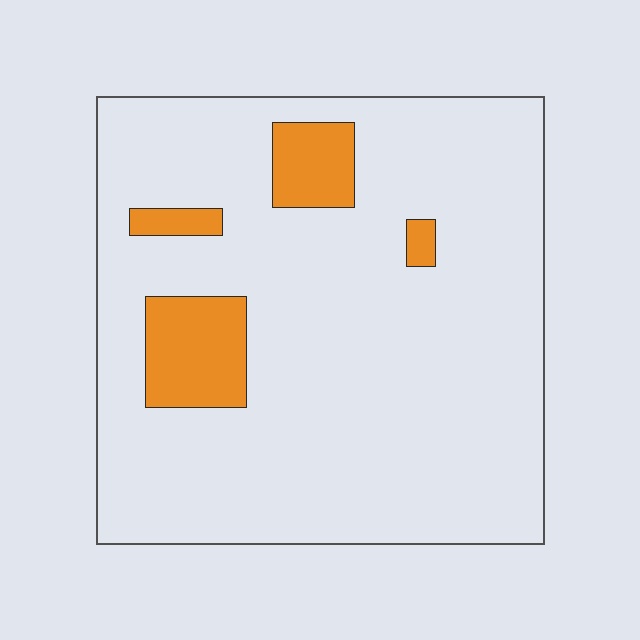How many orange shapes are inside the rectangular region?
4.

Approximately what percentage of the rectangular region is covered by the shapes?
Approximately 10%.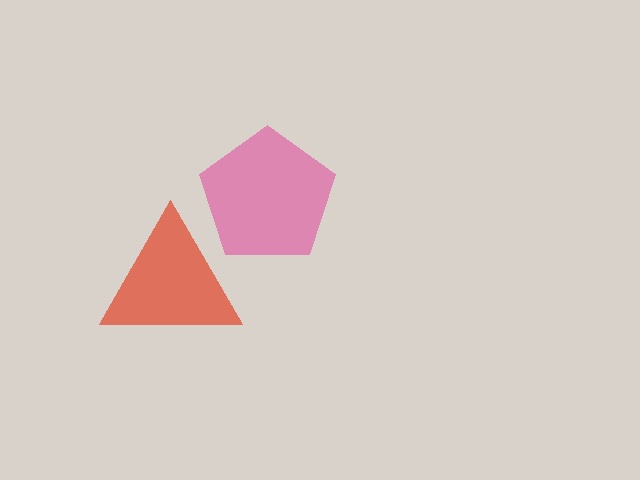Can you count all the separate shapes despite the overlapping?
Yes, there are 2 separate shapes.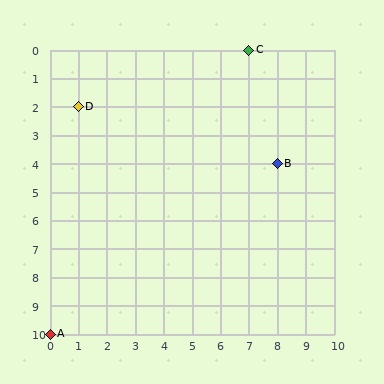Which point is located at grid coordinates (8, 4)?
Point B is at (8, 4).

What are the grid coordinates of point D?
Point D is at grid coordinates (1, 2).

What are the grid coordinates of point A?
Point A is at grid coordinates (0, 10).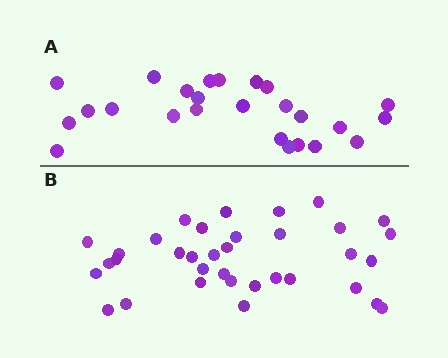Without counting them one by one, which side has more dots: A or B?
Region B (the bottom region) has more dots.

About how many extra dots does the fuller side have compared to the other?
Region B has roughly 10 or so more dots than region A.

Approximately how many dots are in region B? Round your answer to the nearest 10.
About 40 dots. (The exact count is 35, which rounds to 40.)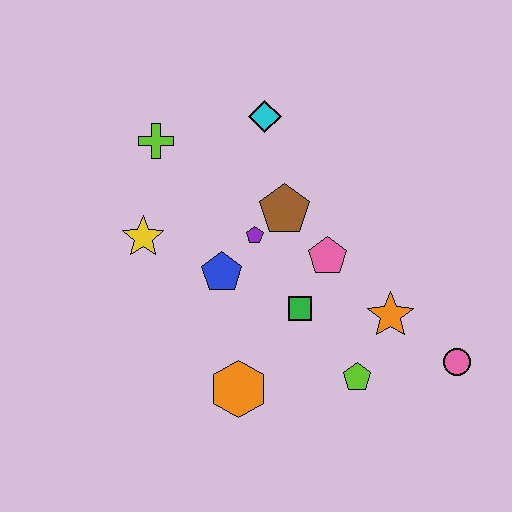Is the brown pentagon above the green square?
Yes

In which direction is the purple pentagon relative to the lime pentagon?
The purple pentagon is above the lime pentagon.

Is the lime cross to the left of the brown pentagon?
Yes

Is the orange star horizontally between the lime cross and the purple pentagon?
No